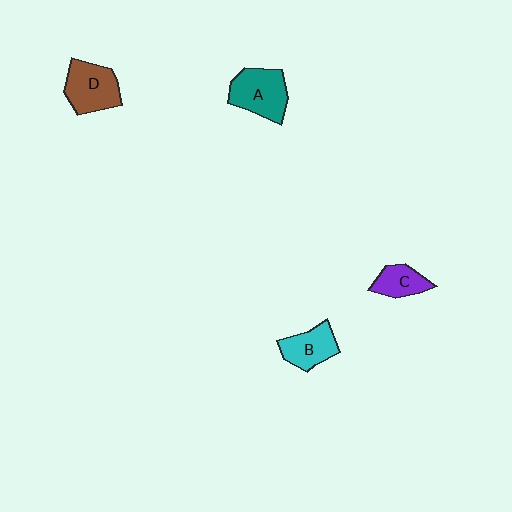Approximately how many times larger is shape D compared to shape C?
Approximately 1.6 times.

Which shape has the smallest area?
Shape C (purple).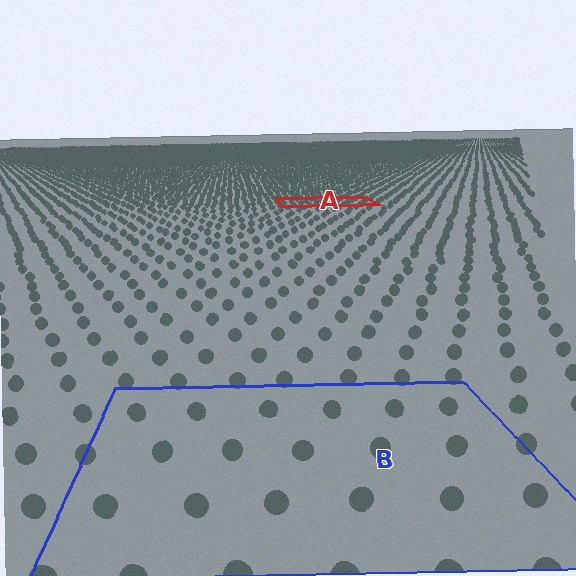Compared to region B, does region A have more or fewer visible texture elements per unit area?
Region A has more texture elements per unit area — they are packed more densely because it is farther away.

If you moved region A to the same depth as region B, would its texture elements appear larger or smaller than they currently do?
They would appear larger. At a closer depth, the same texture elements are projected at a bigger on-screen size.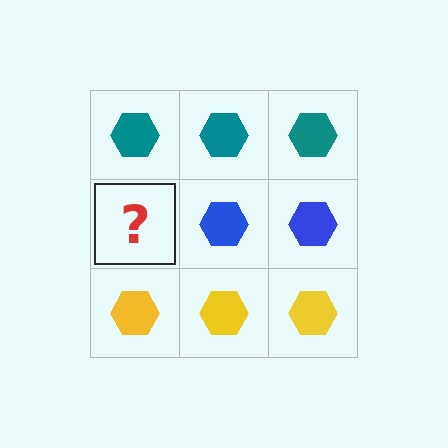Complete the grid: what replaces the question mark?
The question mark should be replaced with a blue hexagon.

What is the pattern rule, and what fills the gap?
The rule is that each row has a consistent color. The gap should be filled with a blue hexagon.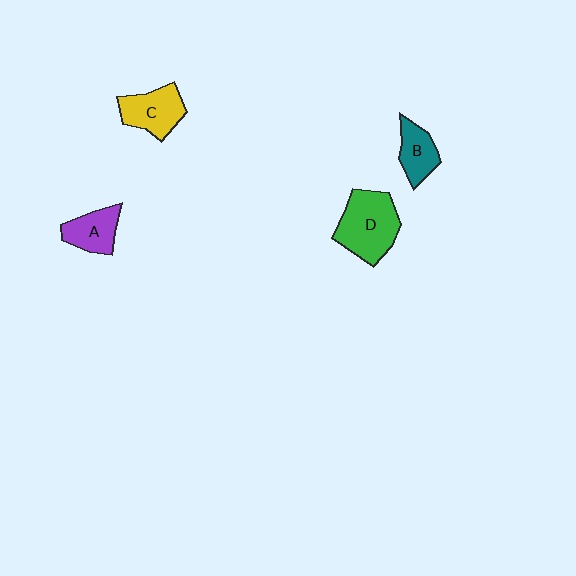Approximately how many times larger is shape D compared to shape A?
Approximately 1.7 times.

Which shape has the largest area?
Shape D (green).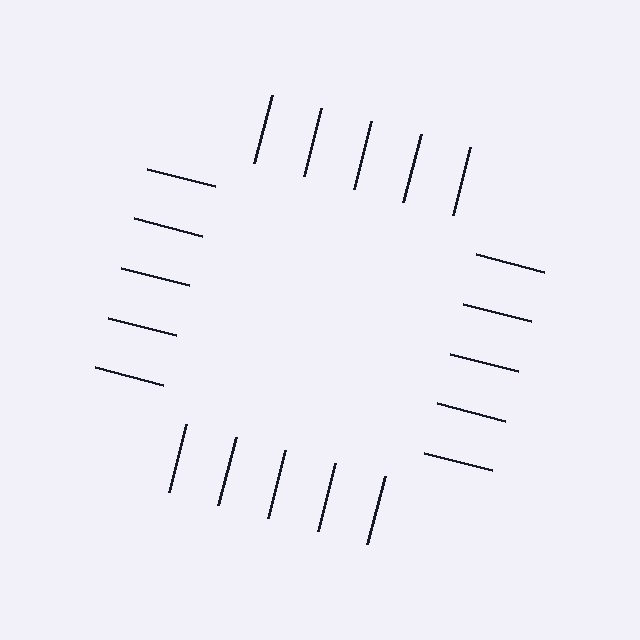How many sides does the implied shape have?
4 sides — the line-ends trace a square.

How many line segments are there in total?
20 — 5 along each of the 4 edges.